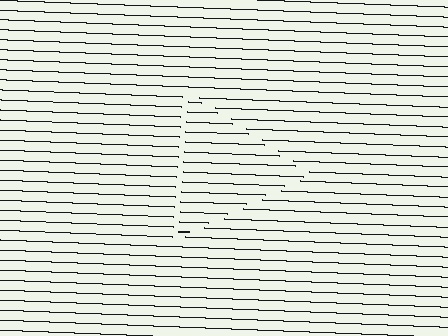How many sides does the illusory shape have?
3 sides — the line-ends trace a triangle.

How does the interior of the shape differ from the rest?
The interior of the shape contains the same grating, shifted by half a period — the contour is defined by the phase discontinuity where line-ends from the inner and outer gratings abut.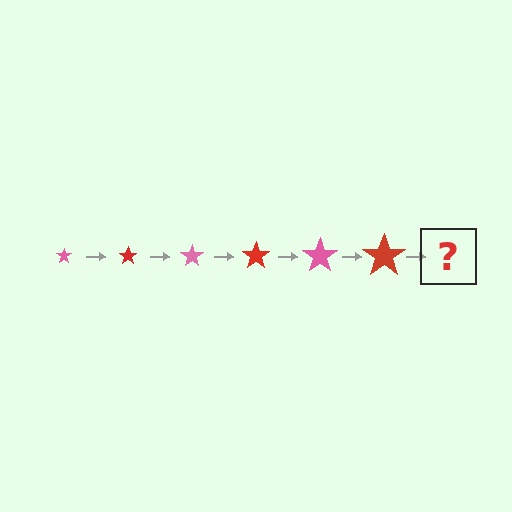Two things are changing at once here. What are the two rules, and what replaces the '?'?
The two rules are that the star grows larger each step and the color cycles through pink and red. The '?' should be a pink star, larger than the previous one.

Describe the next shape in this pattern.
It should be a pink star, larger than the previous one.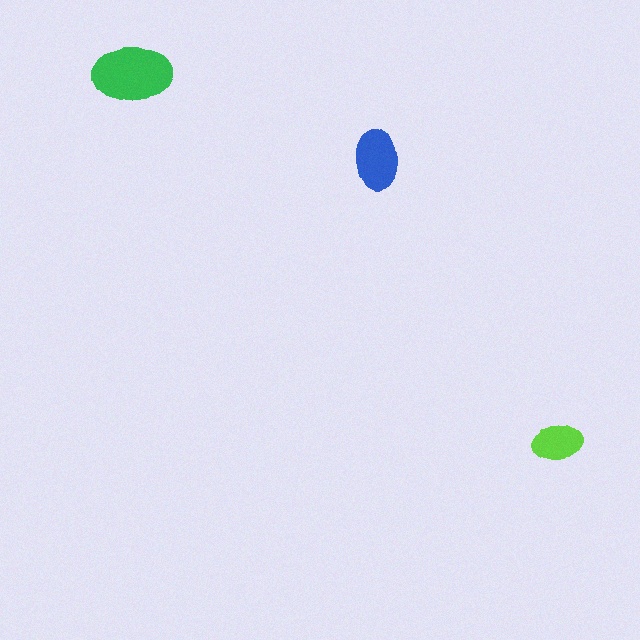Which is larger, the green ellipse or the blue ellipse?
The green one.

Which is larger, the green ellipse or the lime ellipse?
The green one.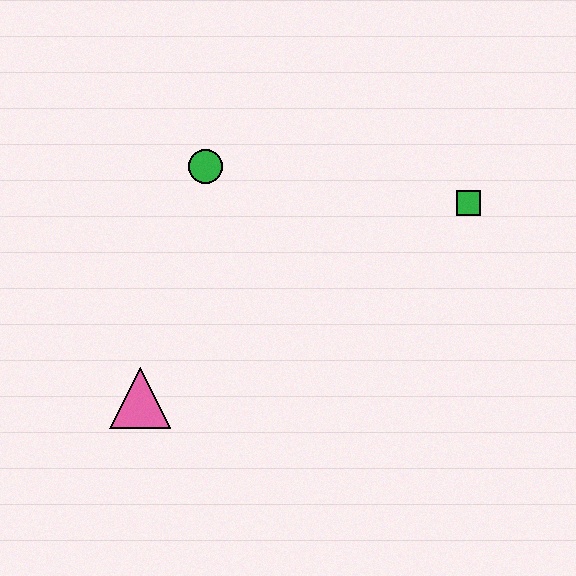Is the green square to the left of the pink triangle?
No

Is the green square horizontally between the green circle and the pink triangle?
No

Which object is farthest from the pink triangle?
The green square is farthest from the pink triangle.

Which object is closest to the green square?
The green circle is closest to the green square.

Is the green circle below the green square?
No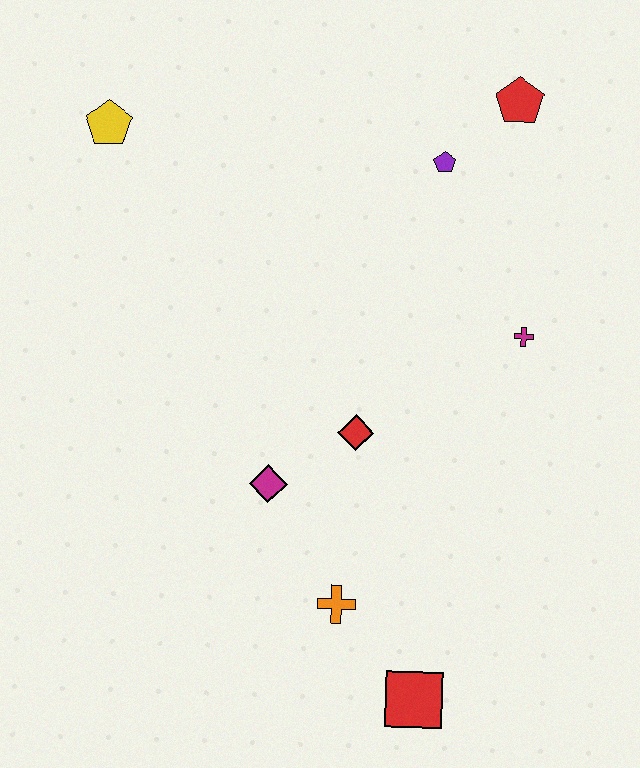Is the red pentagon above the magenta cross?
Yes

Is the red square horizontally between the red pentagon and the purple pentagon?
No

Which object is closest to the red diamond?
The magenta diamond is closest to the red diamond.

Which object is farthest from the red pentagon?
The red square is farthest from the red pentagon.